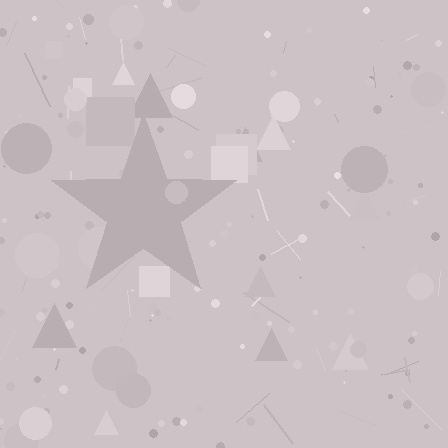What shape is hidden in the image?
A star is hidden in the image.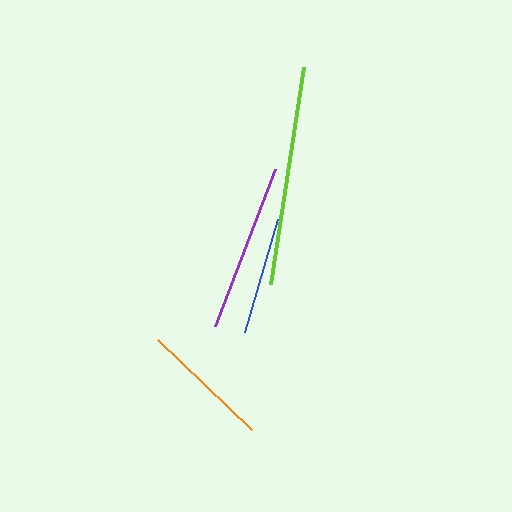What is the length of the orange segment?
The orange segment is approximately 130 pixels long.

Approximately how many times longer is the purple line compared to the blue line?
The purple line is approximately 1.4 times the length of the blue line.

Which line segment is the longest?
The lime line is the longest at approximately 219 pixels.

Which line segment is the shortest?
The blue line is the shortest at approximately 118 pixels.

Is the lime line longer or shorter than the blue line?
The lime line is longer than the blue line.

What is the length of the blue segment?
The blue segment is approximately 118 pixels long.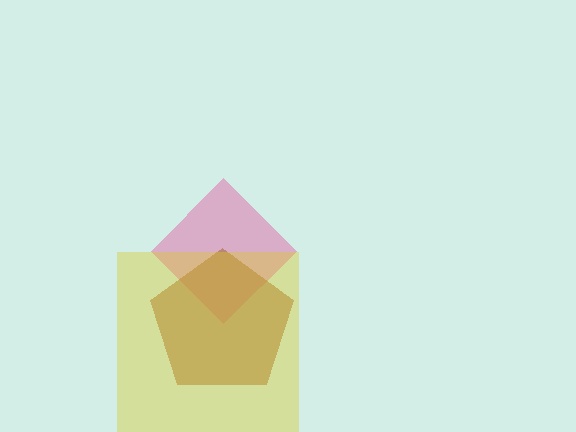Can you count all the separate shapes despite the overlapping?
Yes, there are 3 separate shapes.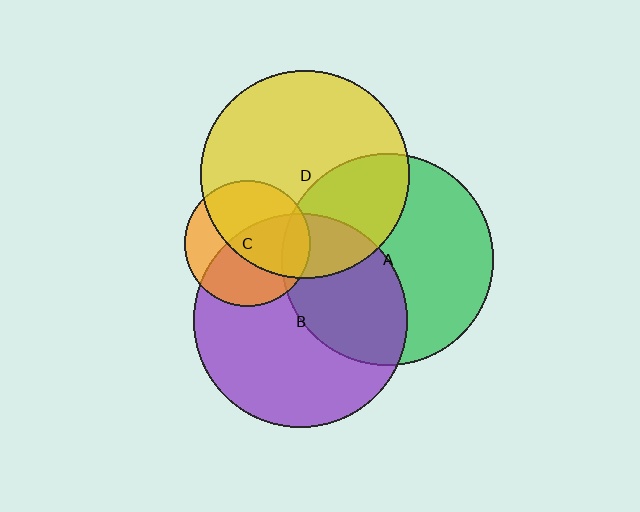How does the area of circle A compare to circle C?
Approximately 2.8 times.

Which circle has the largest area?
Circle B (purple).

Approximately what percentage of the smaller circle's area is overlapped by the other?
Approximately 20%.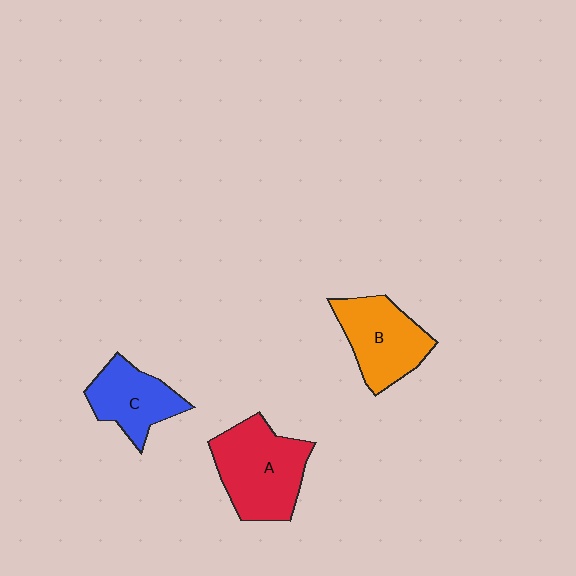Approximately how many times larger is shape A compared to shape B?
Approximately 1.2 times.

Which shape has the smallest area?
Shape C (blue).